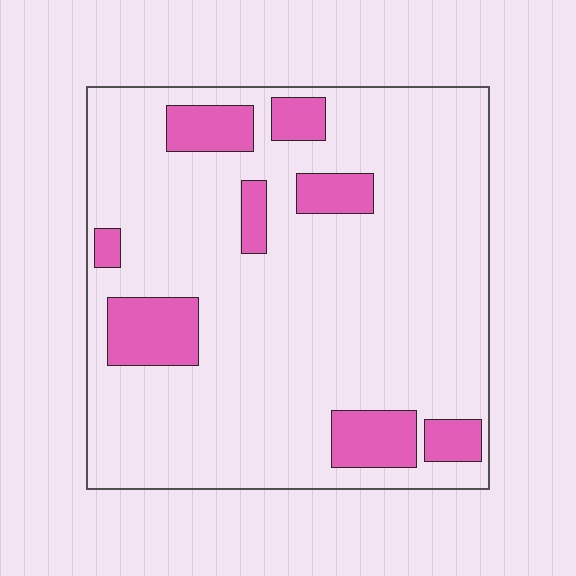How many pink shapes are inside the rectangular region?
8.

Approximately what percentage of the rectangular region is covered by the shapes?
Approximately 15%.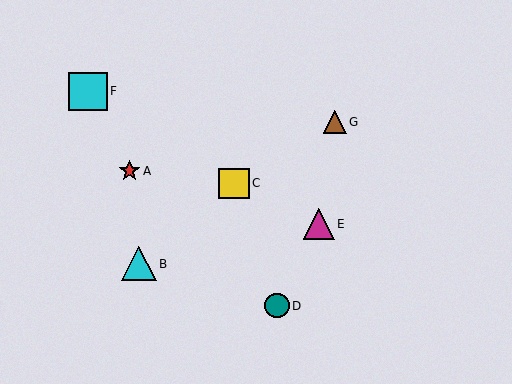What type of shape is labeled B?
Shape B is a cyan triangle.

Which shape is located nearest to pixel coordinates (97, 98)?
The cyan square (labeled F) at (88, 91) is nearest to that location.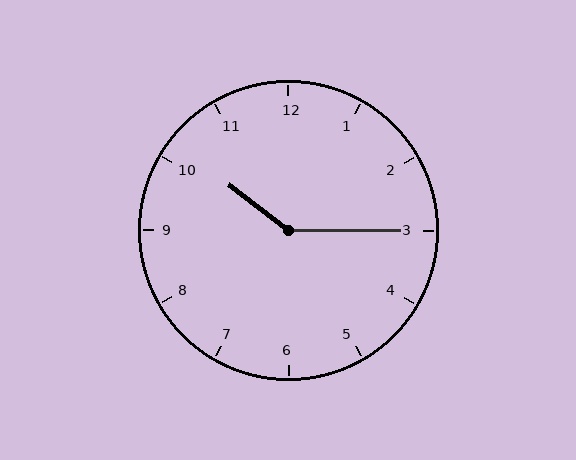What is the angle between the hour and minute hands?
Approximately 142 degrees.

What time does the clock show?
10:15.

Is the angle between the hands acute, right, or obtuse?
It is obtuse.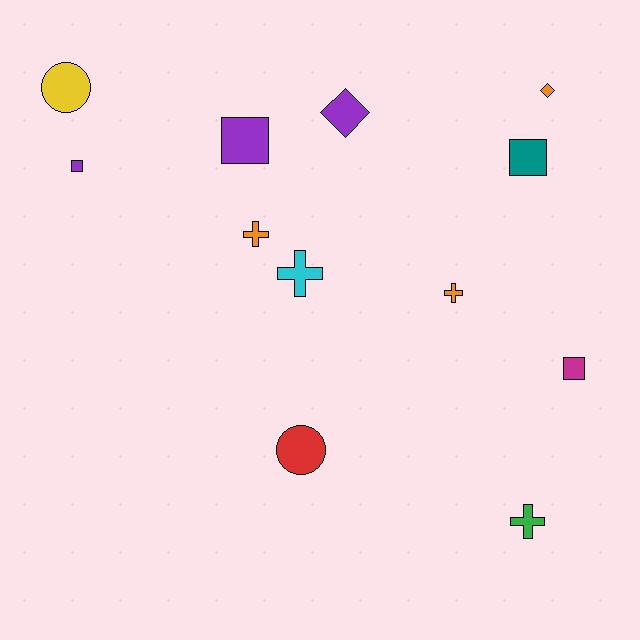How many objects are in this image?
There are 12 objects.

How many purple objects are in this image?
There are 3 purple objects.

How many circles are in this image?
There are 2 circles.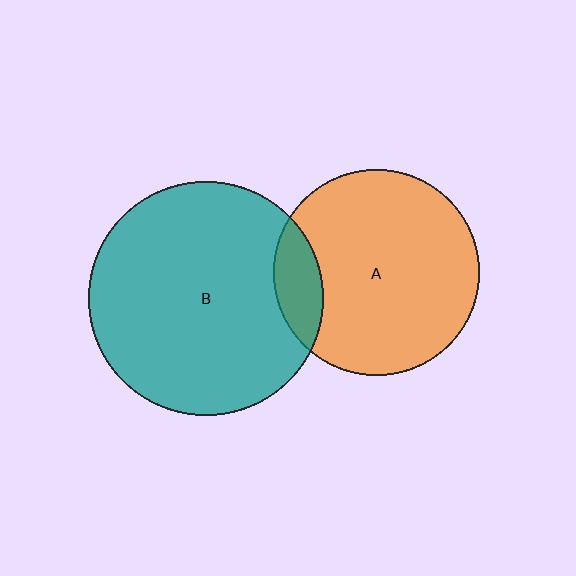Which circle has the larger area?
Circle B (teal).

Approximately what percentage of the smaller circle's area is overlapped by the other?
Approximately 15%.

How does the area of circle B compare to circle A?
Approximately 1.3 times.